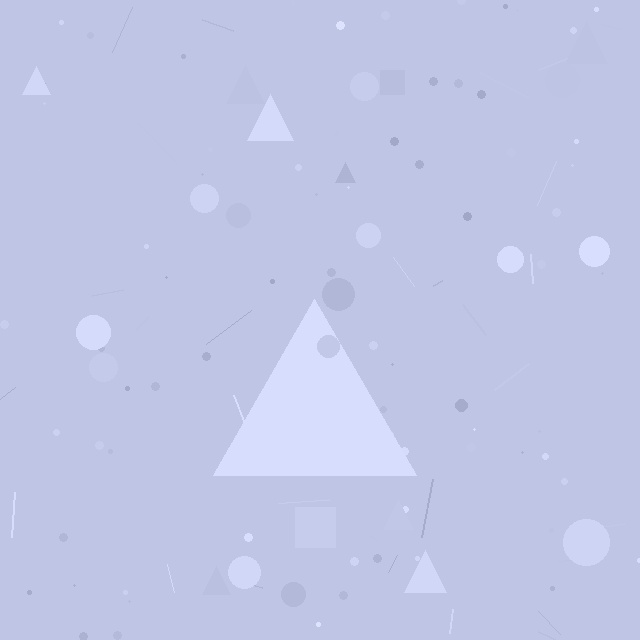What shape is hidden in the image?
A triangle is hidden in the image.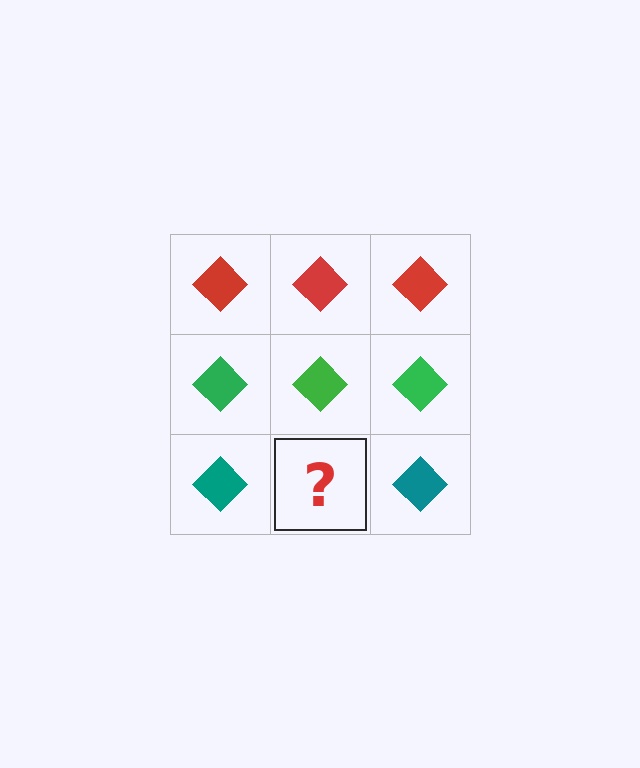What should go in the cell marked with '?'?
The missing cell should contain a teal diamond.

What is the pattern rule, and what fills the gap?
The rule is that each row has a consistent color. The gap should be filled with a teal diamond.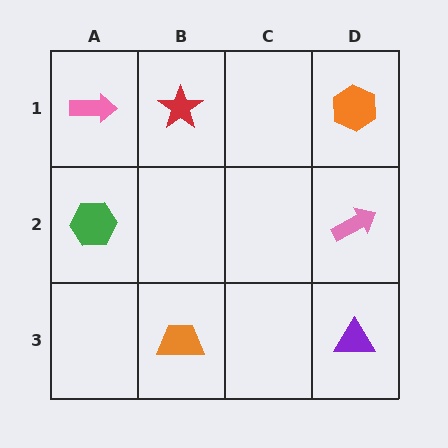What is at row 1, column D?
An orange hexagon.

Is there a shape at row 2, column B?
No, that cell is empty.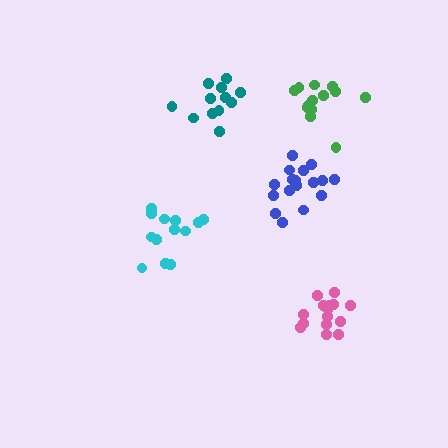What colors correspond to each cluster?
The clusters are colored: cyan, pink, green, blue, teal.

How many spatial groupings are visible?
There are 5 spatial groupings.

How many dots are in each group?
Group 1: 13 dots, Group 2: 15 dots, Group 3: 13 dots, Group 4: 17 dots, Group 5: 12 dots (70 total).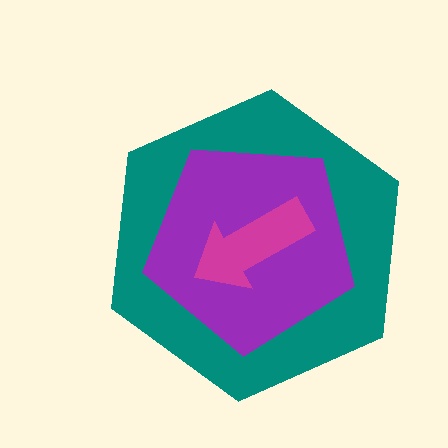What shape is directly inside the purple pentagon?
The magenta arrow.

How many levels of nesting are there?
3.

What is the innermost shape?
The magenta arrow.